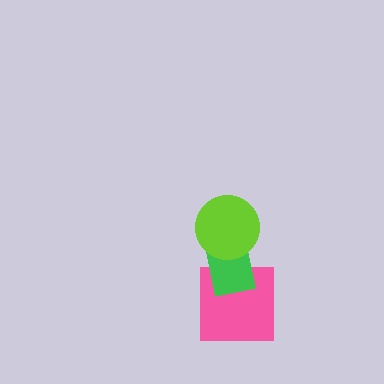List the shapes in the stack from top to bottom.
From top to bottom: the lime circle, the green rectangle, the pink square.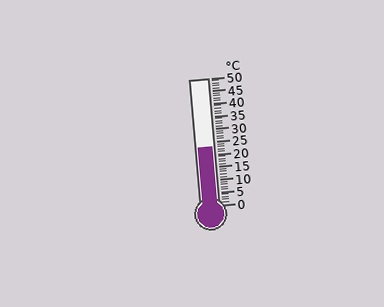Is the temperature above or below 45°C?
The temperature is below 45°C.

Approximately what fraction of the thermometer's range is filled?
The thermometer is filled to approximately 45% of its range.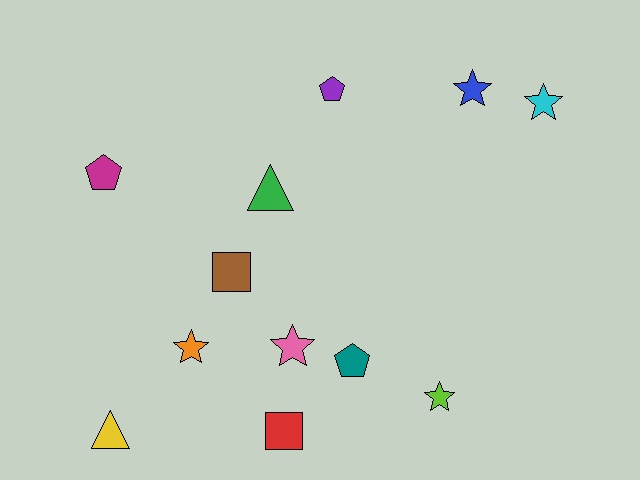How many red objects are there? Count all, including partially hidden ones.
There is 1 red object.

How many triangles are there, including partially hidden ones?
There are 2 triangles.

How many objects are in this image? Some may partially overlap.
There are 12 objects.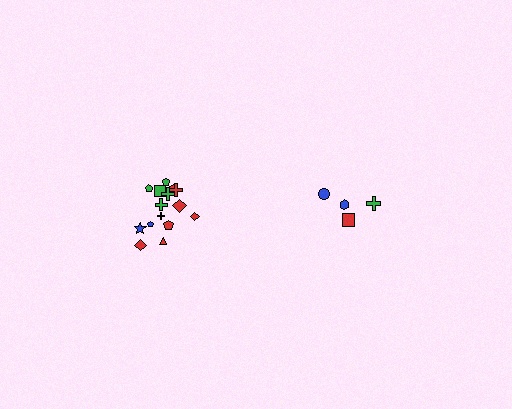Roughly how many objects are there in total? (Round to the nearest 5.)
Roughly 20 objects in total.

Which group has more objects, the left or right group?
The left group.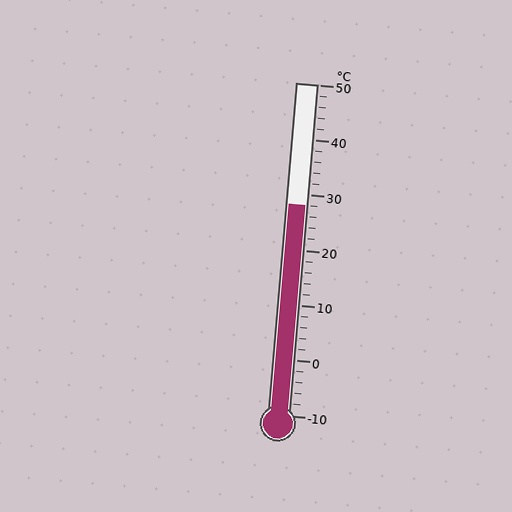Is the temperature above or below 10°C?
The temperature is above 10°C.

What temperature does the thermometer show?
The thermometer shows approximately 28°C.